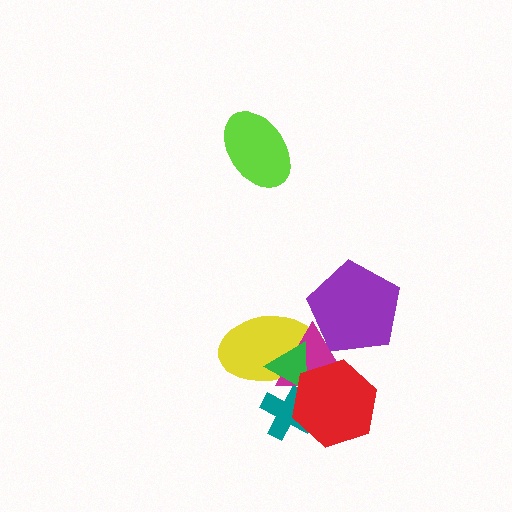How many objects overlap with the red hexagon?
3 objects overlap with the red hexagon.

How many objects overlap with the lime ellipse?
0 objects overlap with the lime ellipse.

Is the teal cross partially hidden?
Yes, it is partially covered by another shape.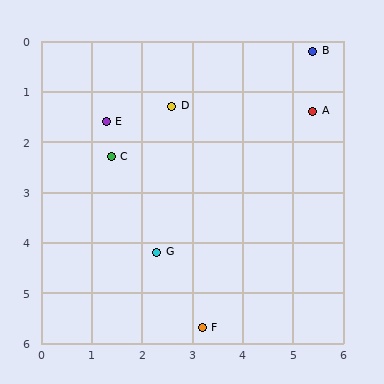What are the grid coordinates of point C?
Point C is at approximately (1.4, 2.3).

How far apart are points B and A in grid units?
Points B and A are about 1.2 grid units apart.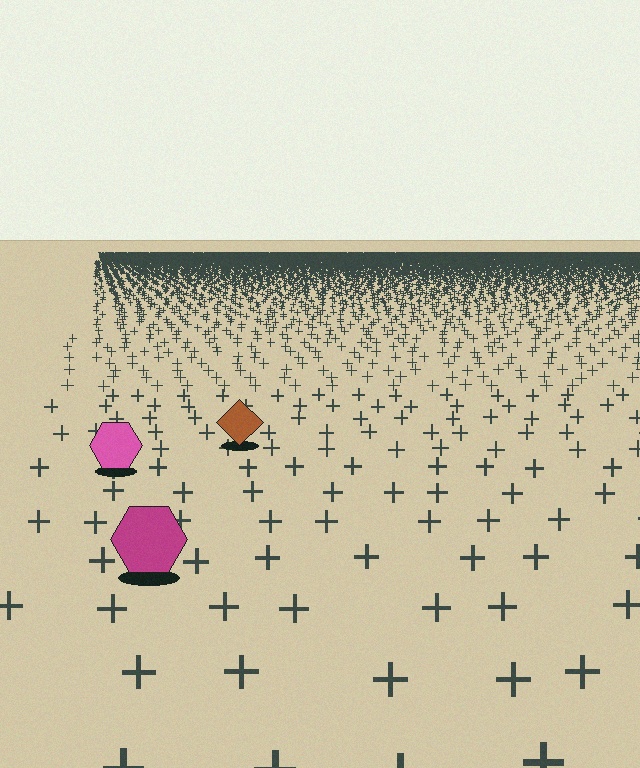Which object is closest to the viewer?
The magenta hexagon is closest. The texture marks near it are larger and more spread out.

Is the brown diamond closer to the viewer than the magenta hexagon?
No. The magenta hexagon is closer — you can tell from the texture gradient: the ground texture is coarser near it.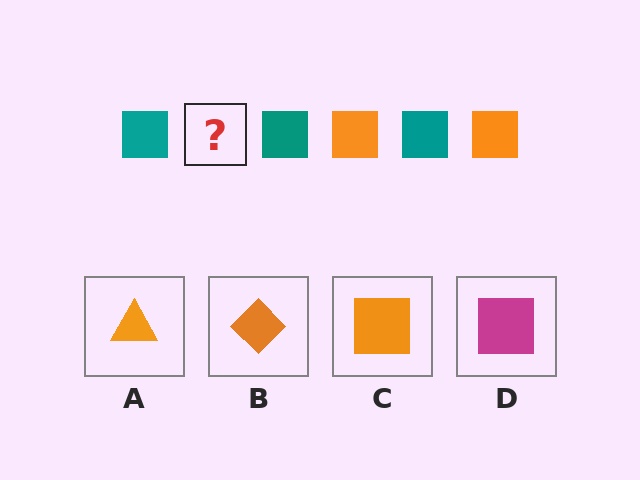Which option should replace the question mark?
Option C.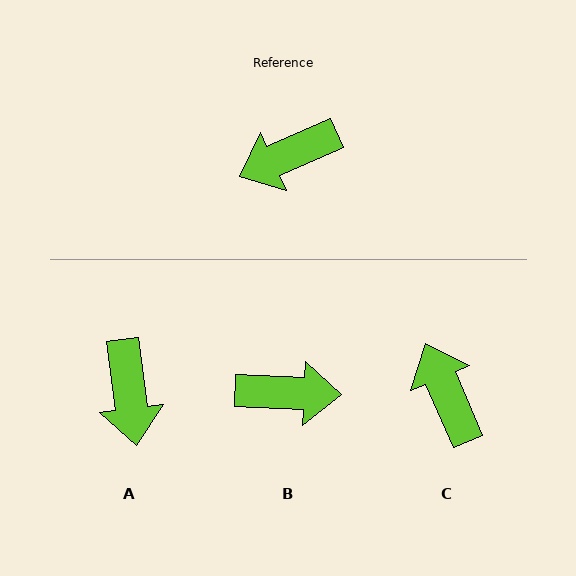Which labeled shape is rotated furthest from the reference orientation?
B, about 153 degrees away.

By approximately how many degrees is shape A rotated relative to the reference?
Approximately 73 degrees counter-clockwise.